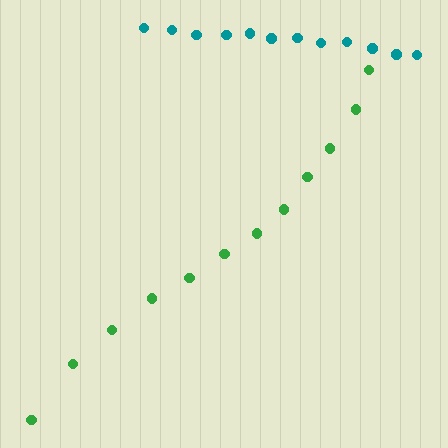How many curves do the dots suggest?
There are 2 distinct paths.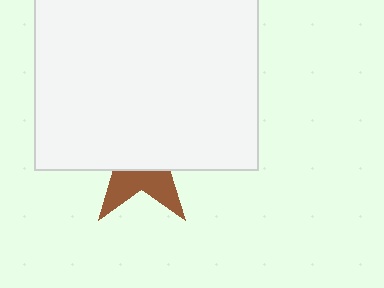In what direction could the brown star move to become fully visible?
The brown star could move down. That would shift it out from behind the white square entirely.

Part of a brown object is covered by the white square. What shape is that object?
It is a star.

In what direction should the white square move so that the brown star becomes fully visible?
The white square should move up. That is the shortest direction to clear the overlap and leave the brown star fully visible.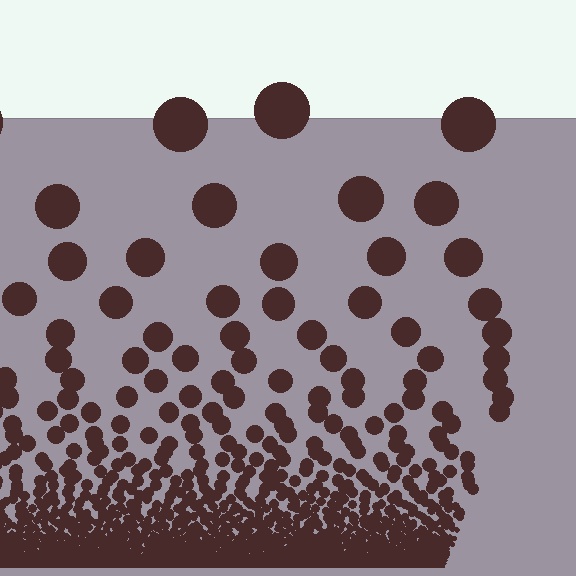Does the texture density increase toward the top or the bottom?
Density increases toward the bottom.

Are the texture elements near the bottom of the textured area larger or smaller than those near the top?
Smaller. The gradient is inverted — elements near the bottom are smaller and denser.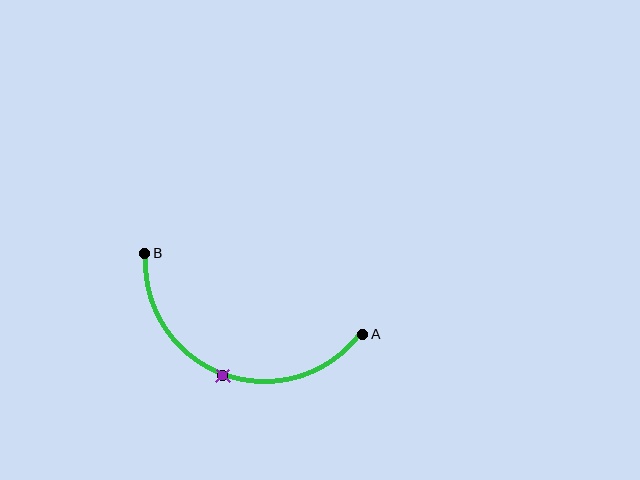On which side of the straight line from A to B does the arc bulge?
The arc bulges below the straight line connecting A and B.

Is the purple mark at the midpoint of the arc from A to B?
Yes. The purple mark lies on the arc at equal arc-length from both A and B — it is the arc midpoint.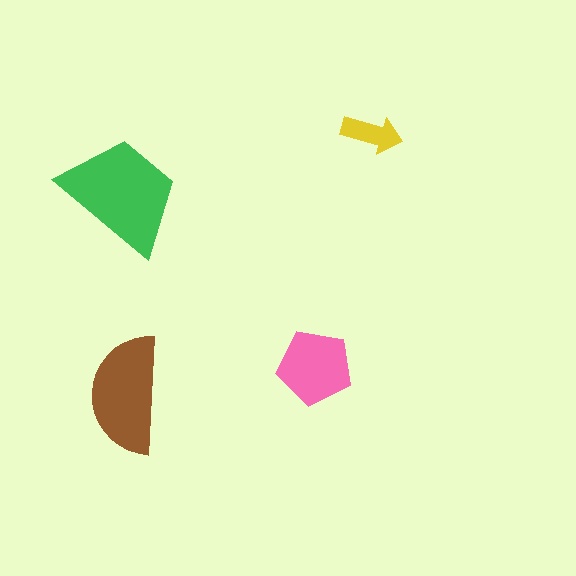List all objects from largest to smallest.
The green trapezoid, the brown semicircle, the pink pentagon, the yellow arrow.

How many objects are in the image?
There are 4 objects in the image.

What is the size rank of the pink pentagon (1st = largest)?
3rd.